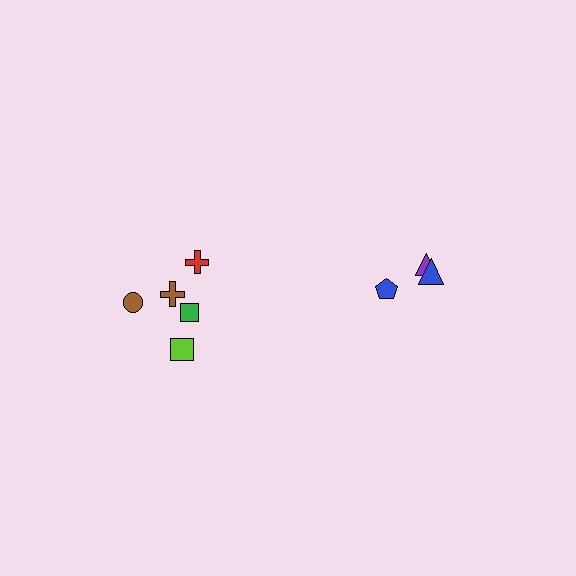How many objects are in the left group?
There are 5 objects.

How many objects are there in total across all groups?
There are 8 objects.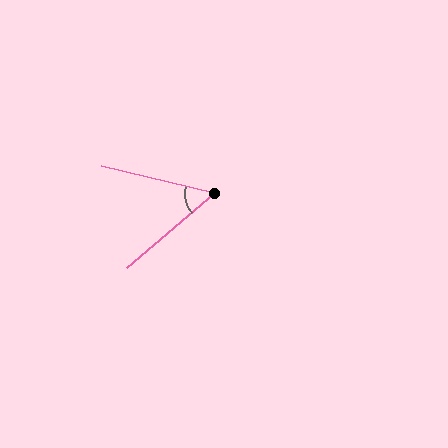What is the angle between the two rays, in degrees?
Approximately 54 degrees.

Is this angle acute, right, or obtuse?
It is acute.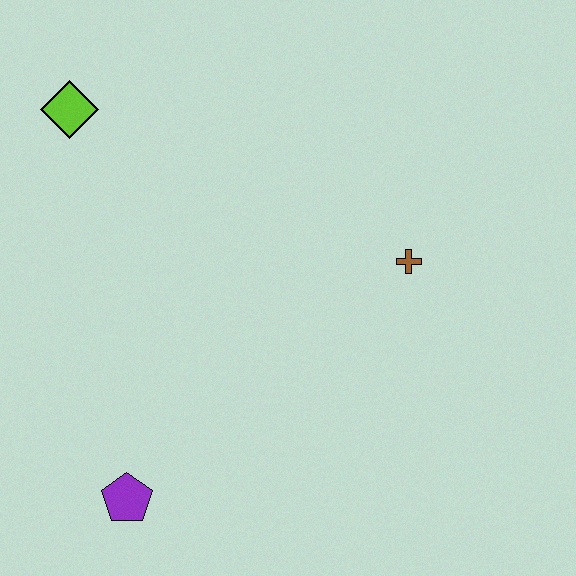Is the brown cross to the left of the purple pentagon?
No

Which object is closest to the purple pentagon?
The brown cross is closest to the purple pentagon.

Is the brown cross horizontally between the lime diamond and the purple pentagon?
No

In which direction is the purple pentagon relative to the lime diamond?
The purple pentagon is below the lime diamond.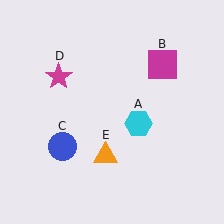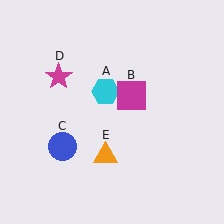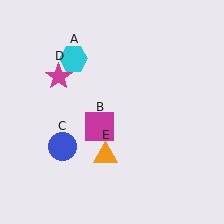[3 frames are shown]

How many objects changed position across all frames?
2 objects changed position: cyan hexagon (object A), magenta square (object B).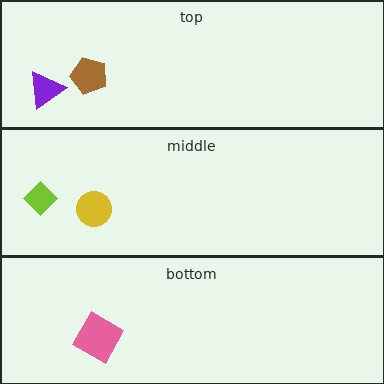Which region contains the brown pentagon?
The top region.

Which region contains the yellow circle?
The middle region.